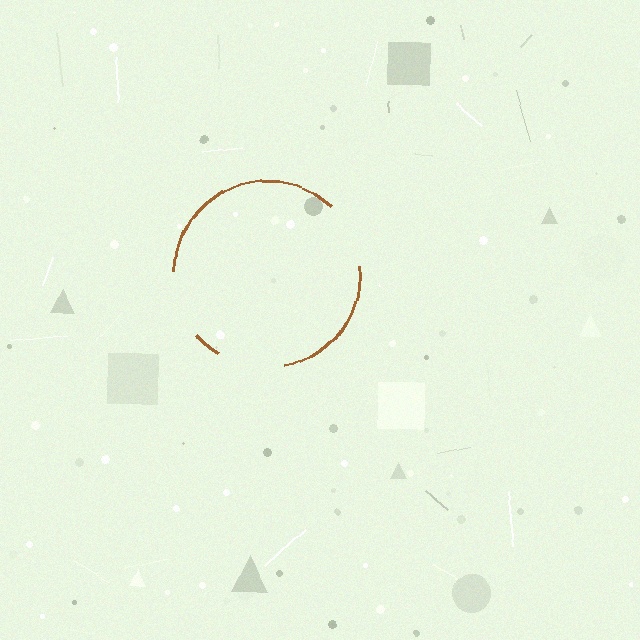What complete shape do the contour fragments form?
The contour fragments form a circle.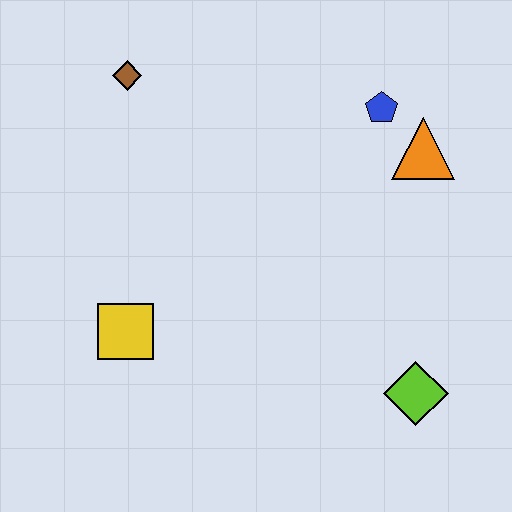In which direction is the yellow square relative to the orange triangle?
The yellow square is to the left of the orange triangle.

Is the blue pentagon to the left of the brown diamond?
No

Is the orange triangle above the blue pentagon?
No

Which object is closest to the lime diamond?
The orange triangle is closest to the lime diamond.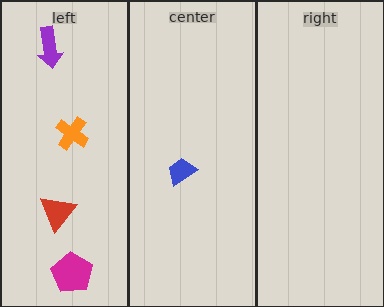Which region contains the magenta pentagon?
The left region.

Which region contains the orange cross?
The left region.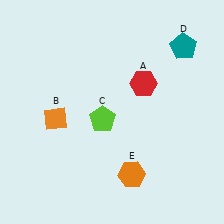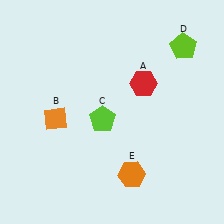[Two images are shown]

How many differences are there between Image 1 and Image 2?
There is 1 difference between the two images.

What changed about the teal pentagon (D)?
In Image 1, D is teal. In Image 2, it changed to lime.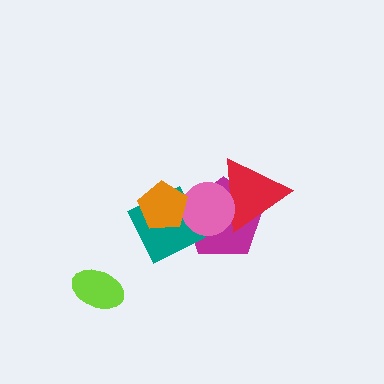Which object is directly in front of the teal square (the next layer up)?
The pink circle is directly in front of the teal square.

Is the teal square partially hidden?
Yes, it is partially covered by another shape.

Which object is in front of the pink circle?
The orange pentagon is in front of the pink circle.